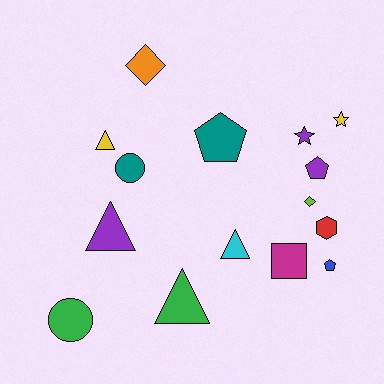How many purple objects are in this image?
There are 3 purple objects.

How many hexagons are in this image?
There is 1 hexagon.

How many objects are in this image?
There are 15 objects.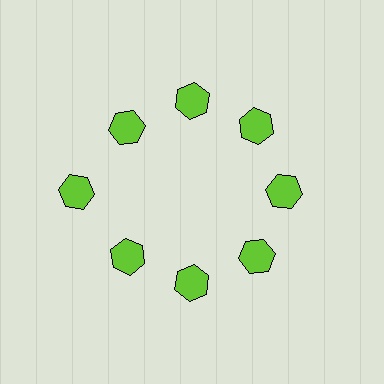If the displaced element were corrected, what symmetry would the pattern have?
It would have 8-fold rotational symmetry — the pattern would map onto itself every 45 degrees.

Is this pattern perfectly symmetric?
No. The 8 lime hexagons are arranged in a ring, but one element near the 9 o'clock position is pushed outward from the center, breaking the 8-fold rotational symmetry.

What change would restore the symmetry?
The symmetry would be restored by moving it inward, back onto the ring so that all 8 hexagons sit at equal angles and equal distance from the center.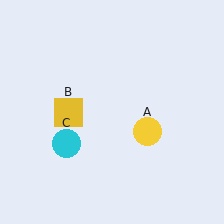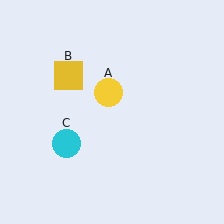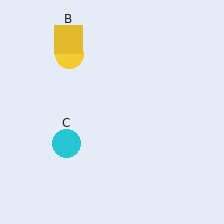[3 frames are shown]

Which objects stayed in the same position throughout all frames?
Cyan circle (object C) remained stationary.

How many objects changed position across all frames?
2 objects changed position: yellow circle (object A), yellow square (object B).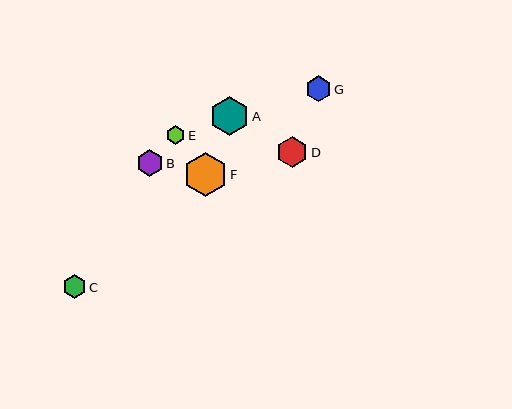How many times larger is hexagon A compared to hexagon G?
Hexagon A is approximately 1.5 times the size of hexagon G.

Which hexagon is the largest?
Hexagon F is the largest with a size of approximately 44 pixels.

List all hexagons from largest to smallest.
From largest to smallest: F, A, D, B, G, C, E.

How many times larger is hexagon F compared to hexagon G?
Hexagon F is approximately 1.7 times the size of hexagon G.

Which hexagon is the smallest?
Hexagon E is the smallest with a size of approximately 19 pixels.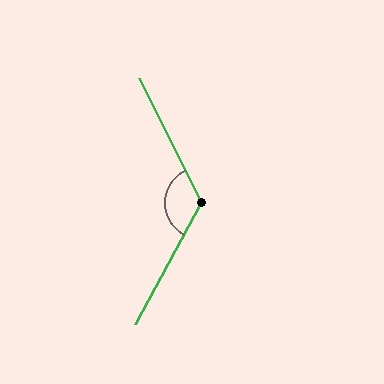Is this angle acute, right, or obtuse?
It is obtuse.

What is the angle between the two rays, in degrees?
Approximately 125 degrees.